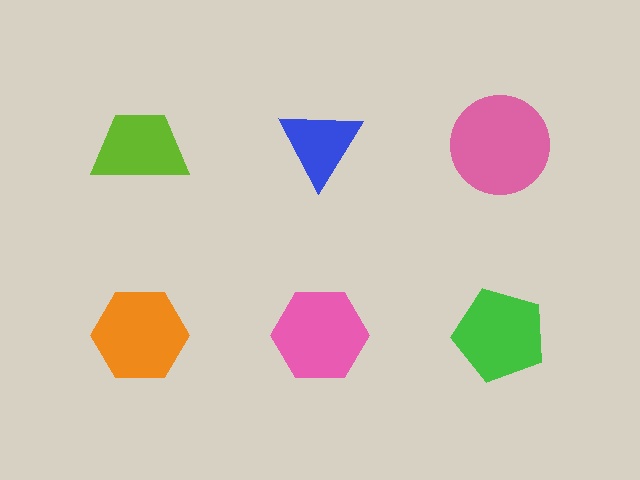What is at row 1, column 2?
A blue triangle.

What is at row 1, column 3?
A pink circle.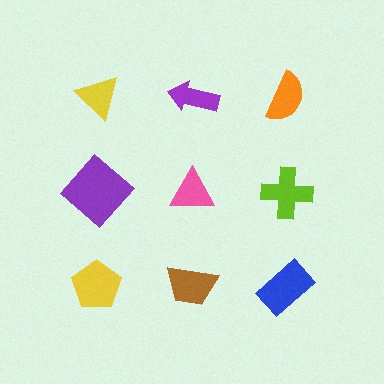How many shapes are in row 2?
3 shapes.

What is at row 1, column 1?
A yellow triangle.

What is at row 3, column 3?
A blue rectangle.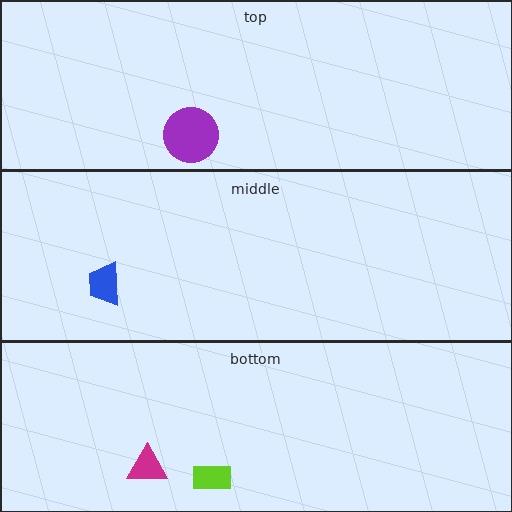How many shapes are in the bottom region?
2.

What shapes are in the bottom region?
The magenta triangle, the lime rectangle.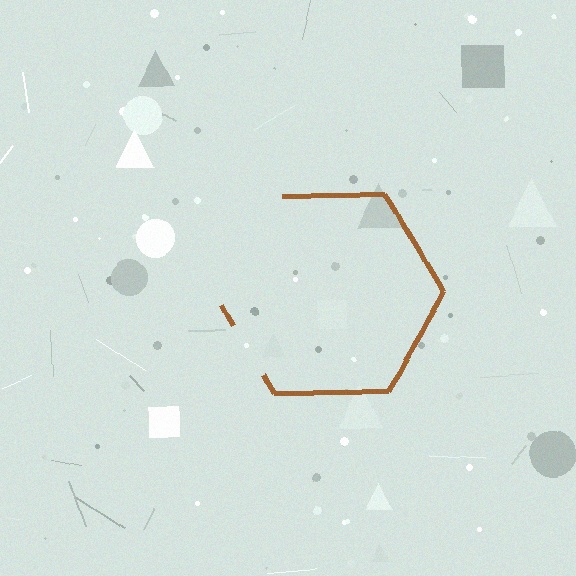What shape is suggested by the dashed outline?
The dashed outline suggests a hexagon.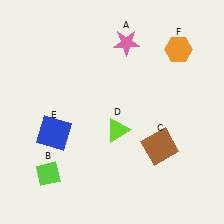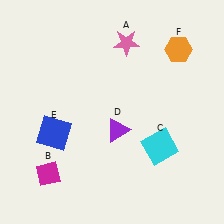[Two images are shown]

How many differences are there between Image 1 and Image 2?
There are 3 differences between the two images.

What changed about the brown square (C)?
In Image 1, C is brown. In Image 2, it changed to cyan.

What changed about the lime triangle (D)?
In Image 1, D is lime. In Image 2, it changed to purple.